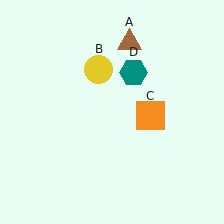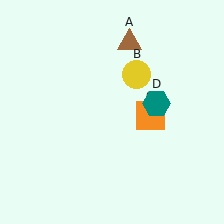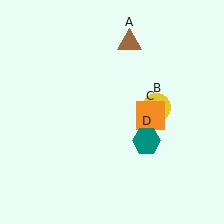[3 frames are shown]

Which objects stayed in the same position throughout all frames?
Brown triangle (object A) and orange square (object C) remained stationary.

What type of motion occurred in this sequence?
The yellow circle (object B), teal hexagon (object D) rotated clockwise around the center of the scene.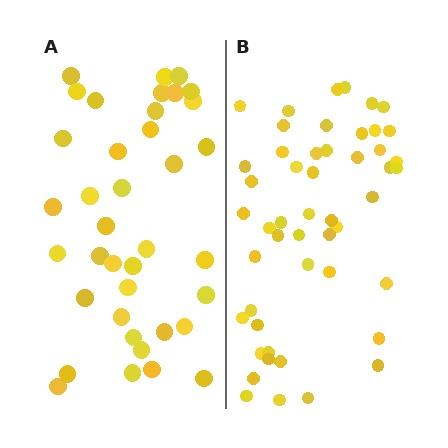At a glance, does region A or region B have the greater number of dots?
Region B (the right region) has more dots.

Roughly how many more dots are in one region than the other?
Region B has roughly 12 or so more dots than region A.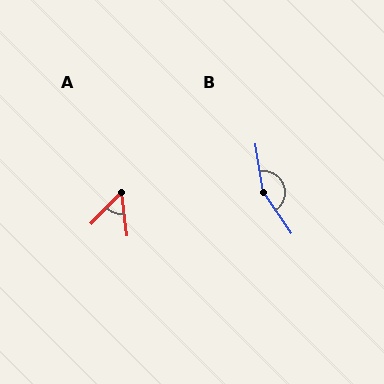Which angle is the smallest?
A, at approximately 52 degrees.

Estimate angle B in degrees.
Approximately 154 degrees.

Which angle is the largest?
B, at approximately 154 degrees.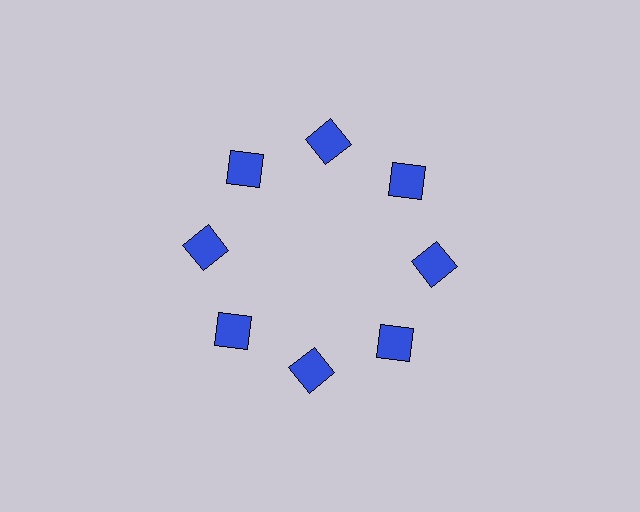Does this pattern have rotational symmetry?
Yes, this pattern has 8-fold rotational symmetry. It looks the same after rotating 45 degrees around the center.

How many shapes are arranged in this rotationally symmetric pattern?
There are 8 shapes, arranged in 8 groups of 1.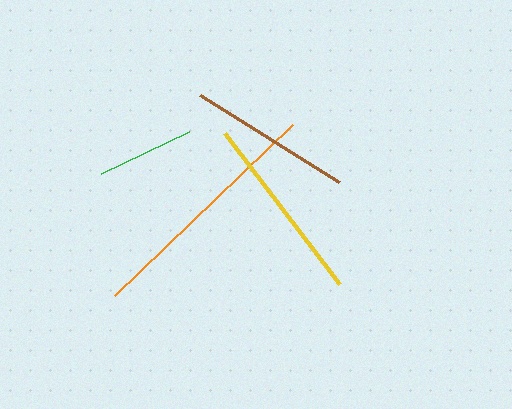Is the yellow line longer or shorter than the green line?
The yellow line is longer than the green line.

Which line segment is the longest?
The orange line is the longest at approximately 247 pixels.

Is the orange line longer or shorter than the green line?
The orange line is longer than the green line.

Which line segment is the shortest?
The green line is the shortest at approximately 97 pixels.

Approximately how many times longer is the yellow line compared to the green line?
The yellow line is approximately 2.0 times the length of the green line.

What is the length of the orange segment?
The orange segment is approximately 247 pixels long.